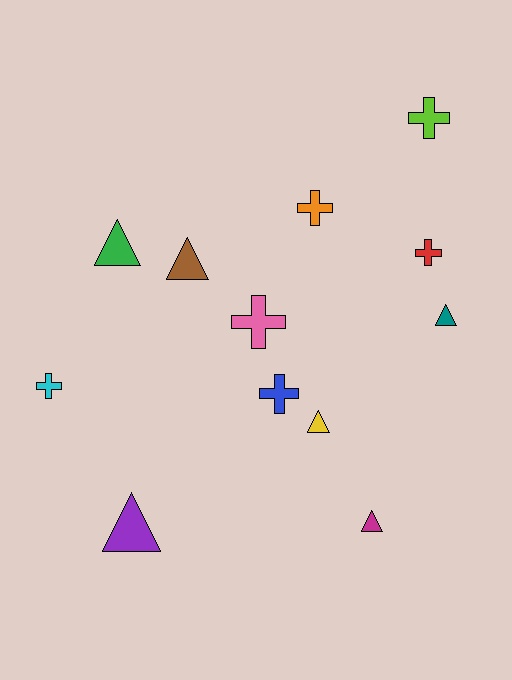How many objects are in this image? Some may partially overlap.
There are 12 objects.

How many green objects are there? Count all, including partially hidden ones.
There is 1 green object.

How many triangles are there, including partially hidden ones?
There are 6 triangles.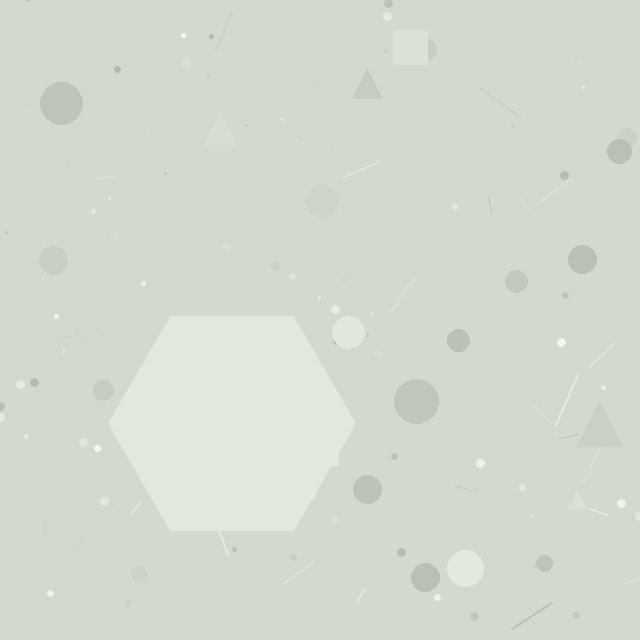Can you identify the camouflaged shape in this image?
The camouflaged shape is a hexagon.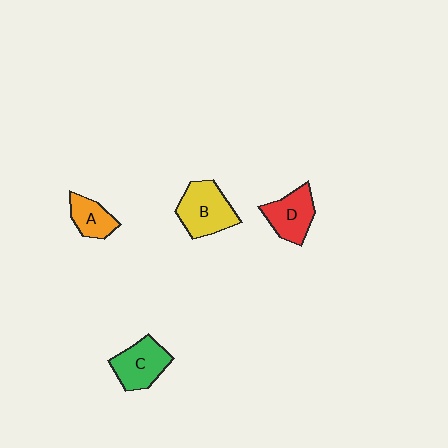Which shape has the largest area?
Shape B (yellow).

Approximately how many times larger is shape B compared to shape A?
Approximately 1.7 times.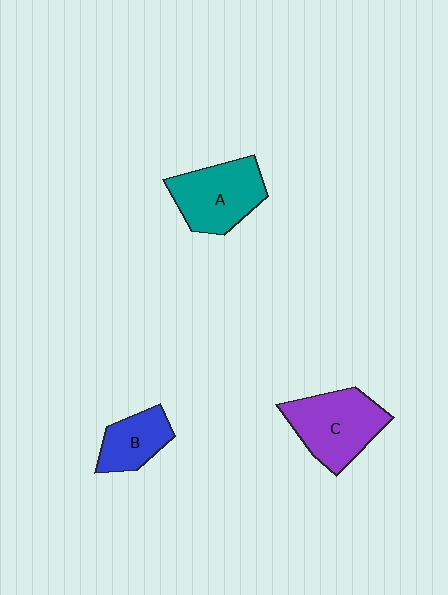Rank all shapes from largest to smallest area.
From largest to smallest: C (purple), A (teal), B (blue).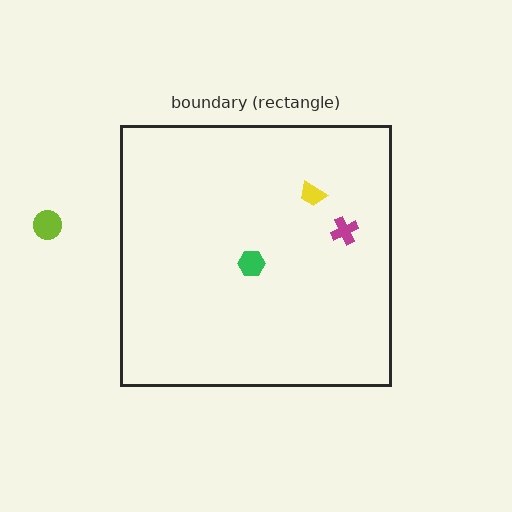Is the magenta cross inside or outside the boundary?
Inside.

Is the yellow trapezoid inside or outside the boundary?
Inside.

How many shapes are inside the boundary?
3 inside, 1 outside.